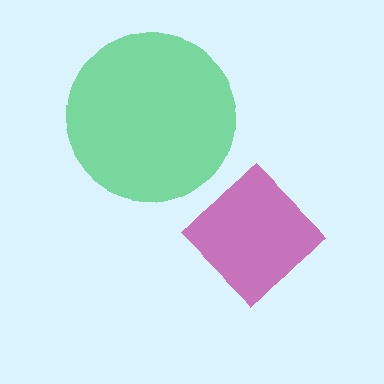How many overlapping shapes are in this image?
There are 2 overlapping shapes in the image.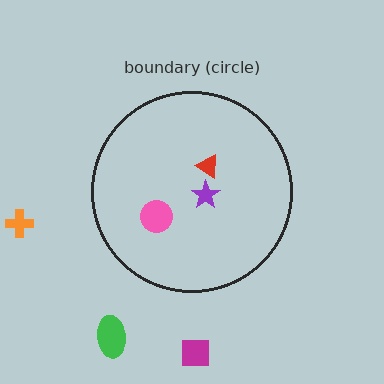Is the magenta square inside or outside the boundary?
Outside.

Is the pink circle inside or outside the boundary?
Inside.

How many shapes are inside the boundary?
3 inside, 3 outside.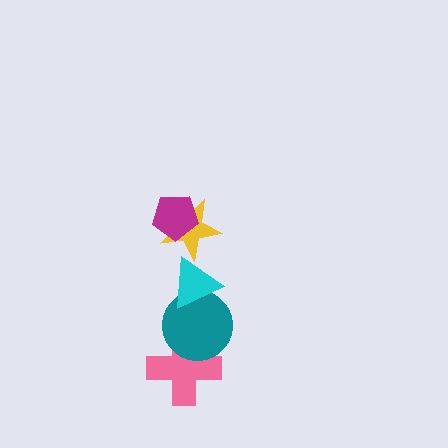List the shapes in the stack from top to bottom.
From top to bottom: the magenta pentagon, the yellow star, the cyan triangle, the teal circle, the pink cross.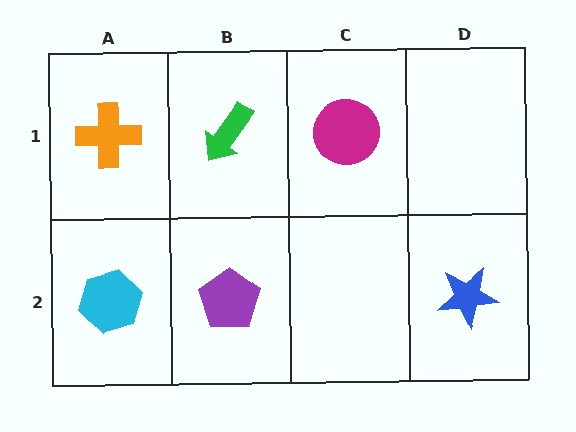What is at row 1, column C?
A magenta circle.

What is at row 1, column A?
An orange cross.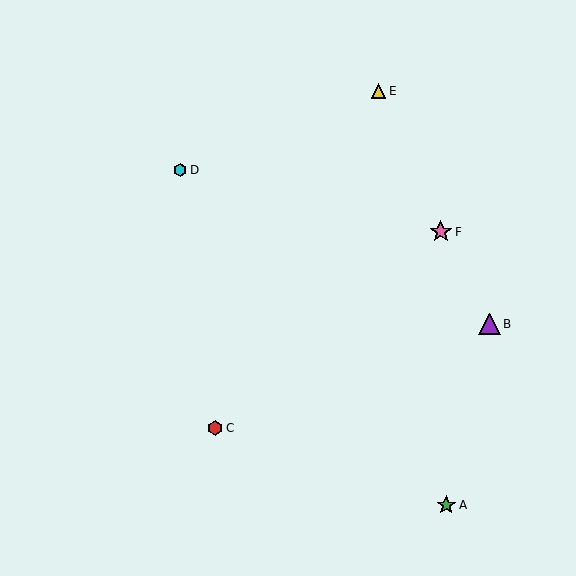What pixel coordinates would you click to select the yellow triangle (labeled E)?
Click at (378, 91) to select the yellow triangle E.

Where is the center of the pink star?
The center of the pink star is at (441, 232).